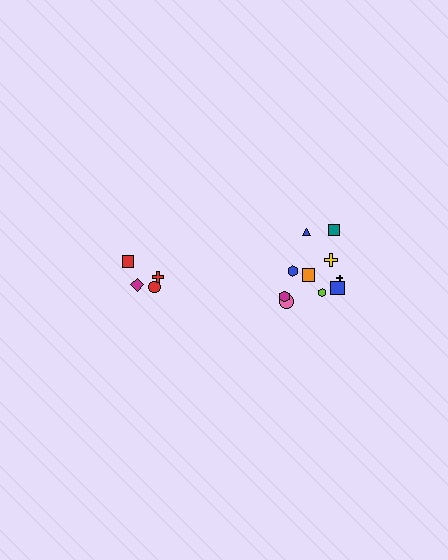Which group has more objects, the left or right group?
The right group.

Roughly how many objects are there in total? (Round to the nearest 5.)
Roughly 15 objects in total.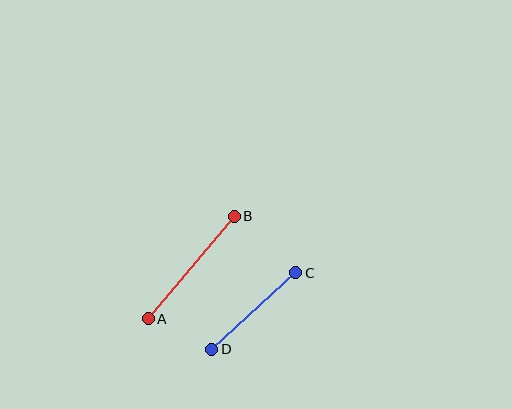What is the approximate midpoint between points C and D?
The midpoint is at approximately (254, 311) pixels.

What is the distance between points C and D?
The distance is approximately 114 pixels.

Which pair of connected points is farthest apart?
Points A and B are farthest apart.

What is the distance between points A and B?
The distance is approximately 134 pixels.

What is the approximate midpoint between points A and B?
The midpoint is at approximately (191, 267) pixels.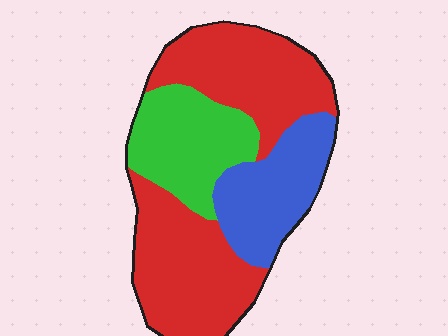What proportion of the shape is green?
Green takes up about one quarter (1/4) of the shape.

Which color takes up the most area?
Red, at roughly 55%.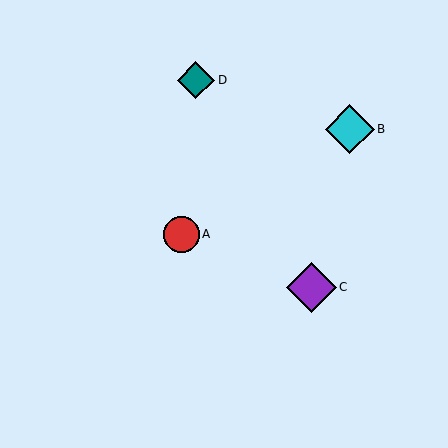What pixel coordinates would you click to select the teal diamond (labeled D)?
Click at (196, 80) to select the teal diamond D.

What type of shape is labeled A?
Shape A is a red circle.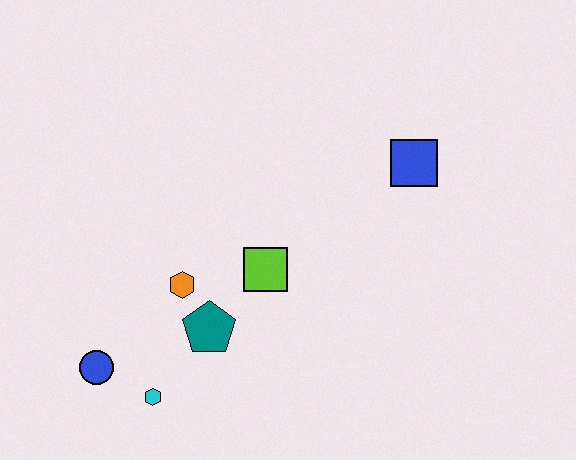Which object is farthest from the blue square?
The blue circle is farthest from the blue square.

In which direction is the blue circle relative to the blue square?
The blue circle is to the left of the blue square.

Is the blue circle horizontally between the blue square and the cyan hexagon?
No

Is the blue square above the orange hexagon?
Yes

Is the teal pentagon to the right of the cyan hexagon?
Yes